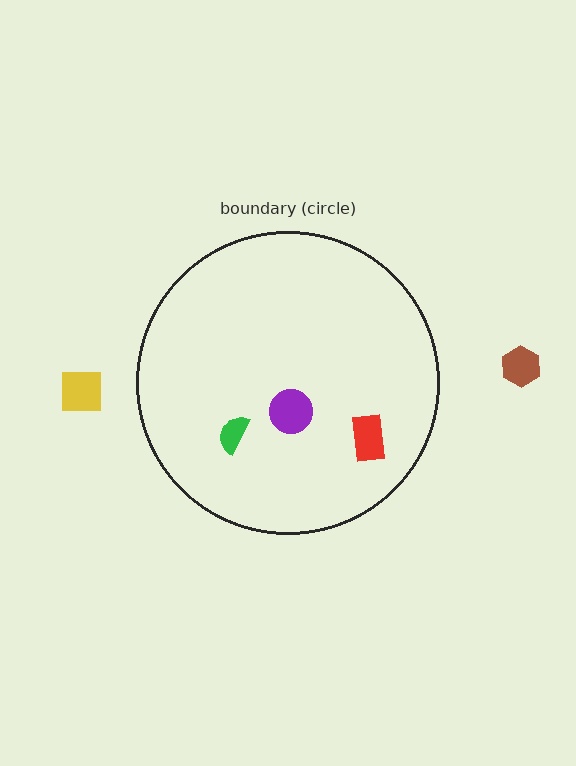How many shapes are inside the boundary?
3 inside, 2 outside.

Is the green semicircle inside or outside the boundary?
Inside.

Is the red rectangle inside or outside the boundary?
Inside.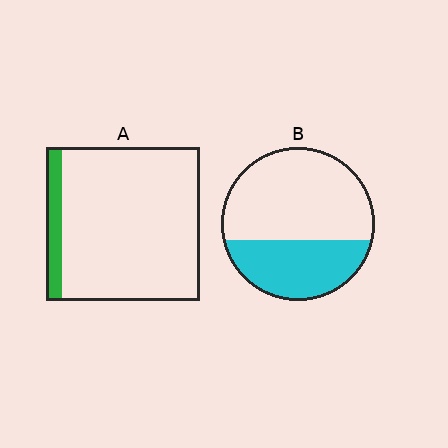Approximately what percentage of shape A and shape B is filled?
A is approximately 10% and B is approximately 35%.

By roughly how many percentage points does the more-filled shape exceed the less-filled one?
By roughly 25 percentage points (B over A).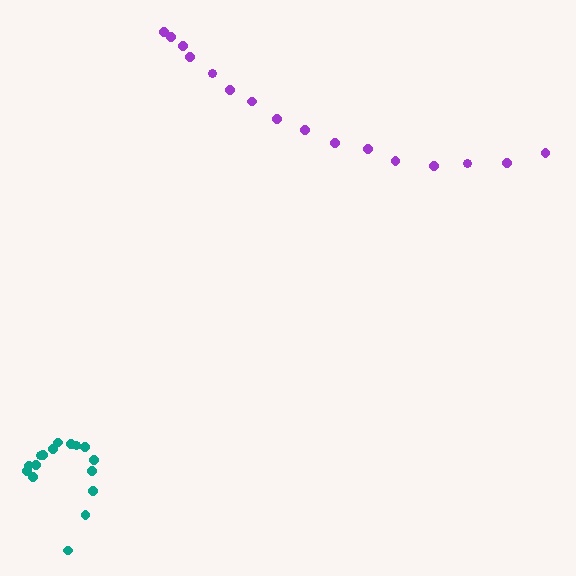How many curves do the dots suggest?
There are 2 distinct paths.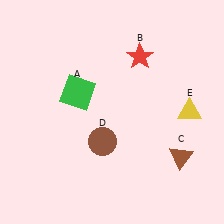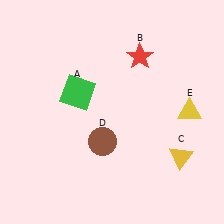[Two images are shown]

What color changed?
The triangle (C) changed from brown in Image 1 to yellow in Image 2.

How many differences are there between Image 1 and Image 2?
There is 1 difference between the two images.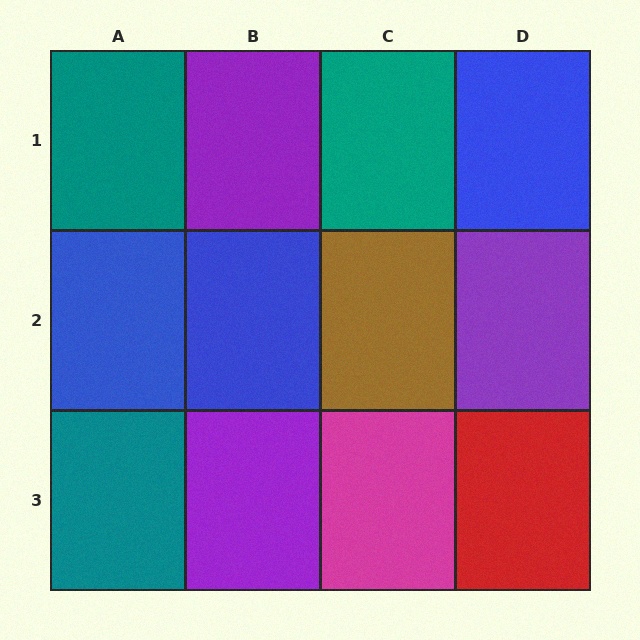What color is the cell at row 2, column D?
Purple.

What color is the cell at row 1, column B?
Purple.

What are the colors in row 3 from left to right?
Teal, purple, magenta, red.